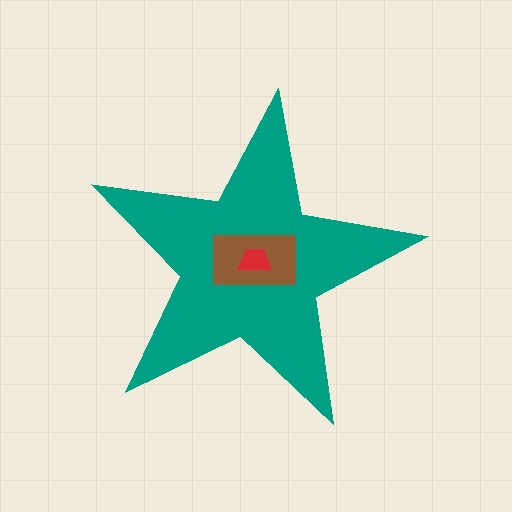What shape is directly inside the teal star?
The brown rectangle.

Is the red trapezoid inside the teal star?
Yes.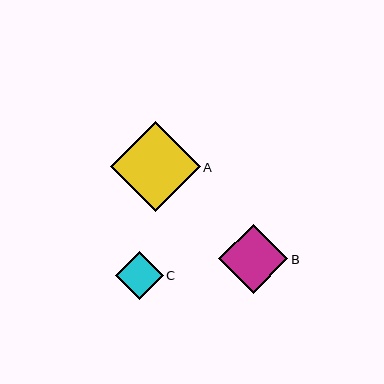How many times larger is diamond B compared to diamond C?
Diamond B is approximately 1.5 times the size of diamond C.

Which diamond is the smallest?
Diamond C is the smallest with a size of approximately 47 pixels.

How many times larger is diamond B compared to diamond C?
Diamond B is approximately 1.5 times the size of diamond C.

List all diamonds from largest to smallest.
From largest to smallest: A, B, C.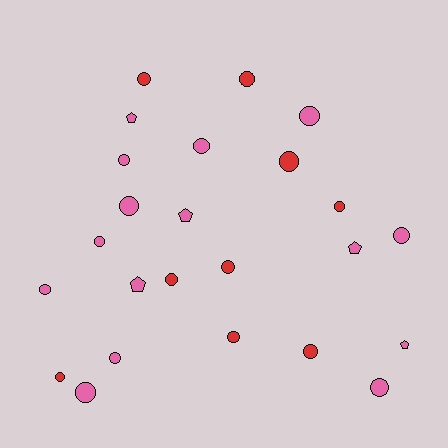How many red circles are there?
There are 9 red circles.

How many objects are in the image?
There are 24 objects.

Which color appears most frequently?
Pink, with 15 objects.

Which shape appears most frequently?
Circle, with 19 objects.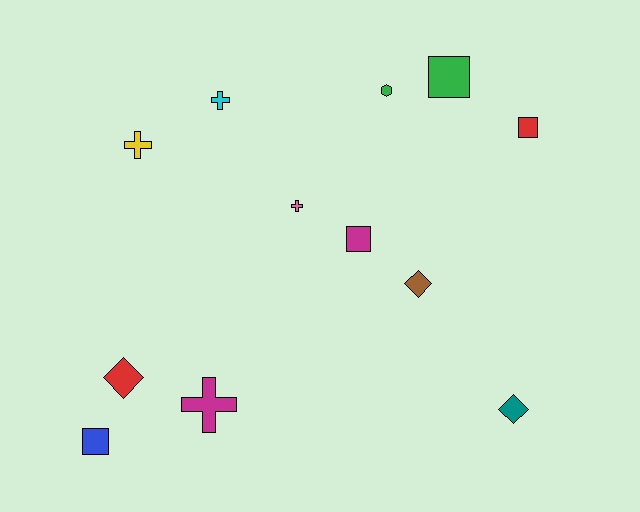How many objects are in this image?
There are 12 objects.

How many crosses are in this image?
There are 4 crosses.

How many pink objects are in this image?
There is 1 pink object.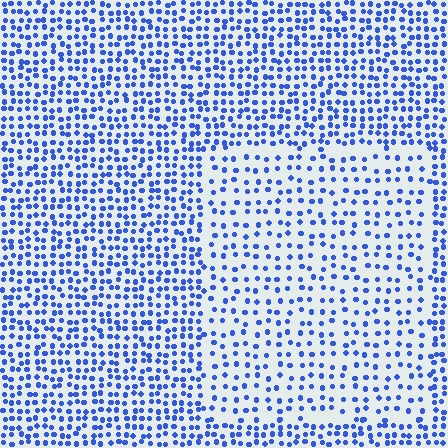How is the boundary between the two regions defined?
The boundary is defined by a change in element density (approximately 1.8x ratio). All elements are the same color, size, and shape.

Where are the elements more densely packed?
The elements are more densely packed outside the rectangle boundary.